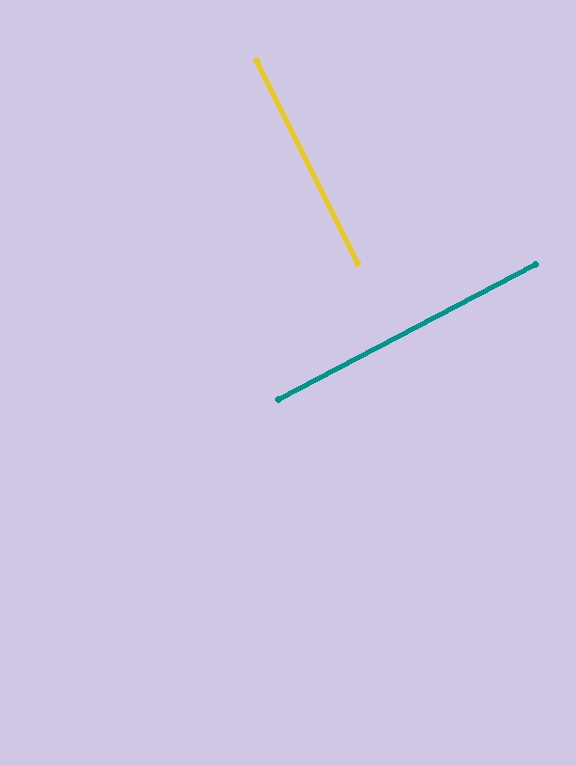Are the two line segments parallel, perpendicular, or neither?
Perpendicular — they meet at approximately 89°.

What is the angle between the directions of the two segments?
Approximately 89 degrees.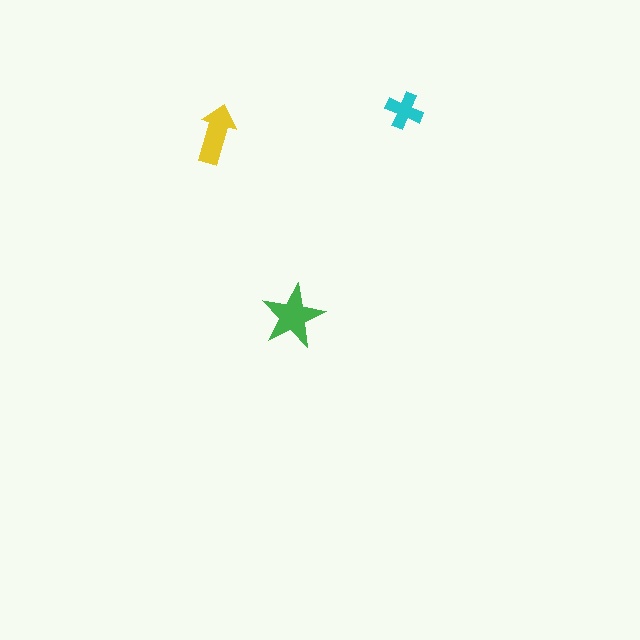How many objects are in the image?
There are 3 objects in the image.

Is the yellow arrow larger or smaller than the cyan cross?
Larger.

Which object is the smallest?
The cyan cross.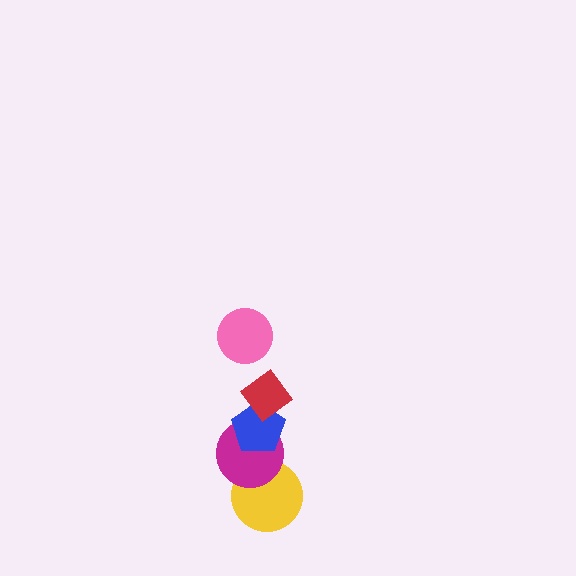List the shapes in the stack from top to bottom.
From top to bottom: the pink circle, the red diamond, the blue pentagon, the magenta circle, the yellow circle.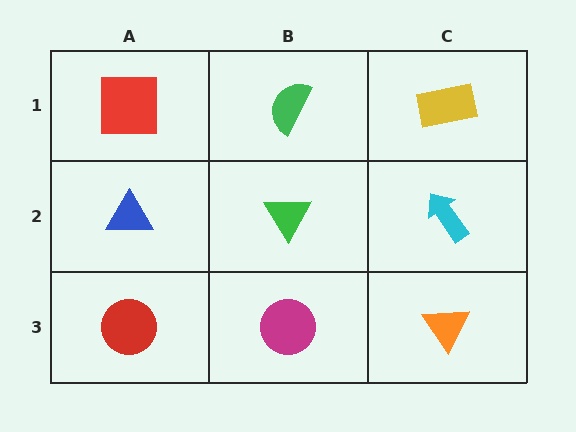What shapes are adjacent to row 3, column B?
A green triangle (row 2, column B), a red circle (row 3, column A), an orange triangle (row 3, column C).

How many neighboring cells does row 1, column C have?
2.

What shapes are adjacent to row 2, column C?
A yellow rectangle (row 1, column C), an orange triangle (row 3, column C), a green triangle (row 2, column B).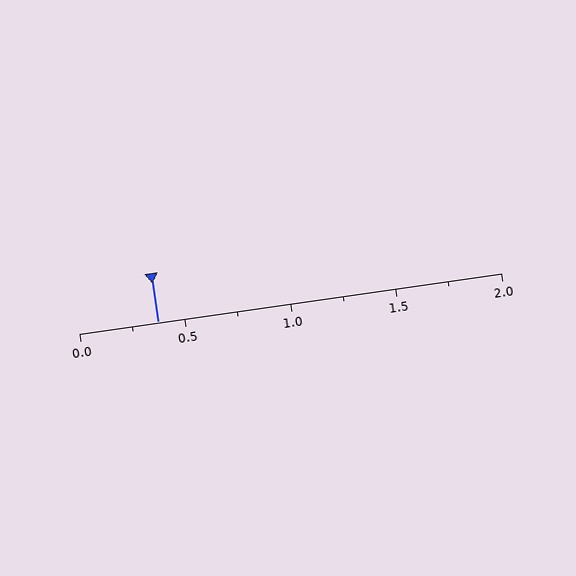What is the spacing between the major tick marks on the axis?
The major ticks are spaced 0.5 apart.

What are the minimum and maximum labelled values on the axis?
The axis runs from 0.0 to 2.0.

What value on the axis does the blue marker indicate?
The marker indicates approximately 0.38.